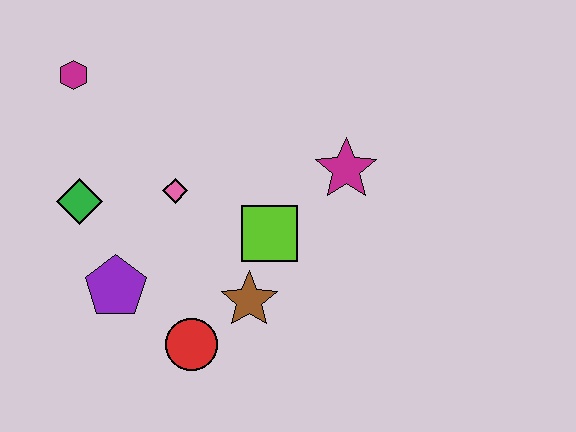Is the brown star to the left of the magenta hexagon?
No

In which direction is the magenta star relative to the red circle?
The magenta star is above the red circle.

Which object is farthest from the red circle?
The magenta hexagon is farthest from the red circle.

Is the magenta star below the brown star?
No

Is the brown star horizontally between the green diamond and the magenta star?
Yes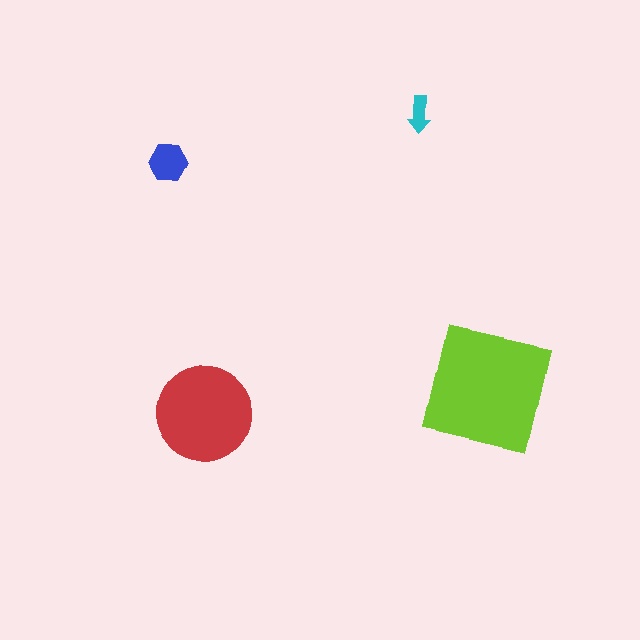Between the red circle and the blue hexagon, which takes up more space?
The red circle.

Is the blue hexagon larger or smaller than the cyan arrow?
Larger.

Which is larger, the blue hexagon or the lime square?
The lime square.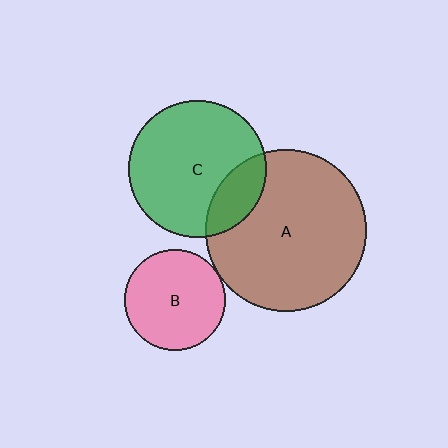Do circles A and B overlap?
Yes.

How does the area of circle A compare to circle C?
Approximately 1.4 times.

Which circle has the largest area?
Circle A (brown).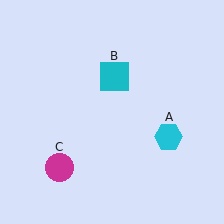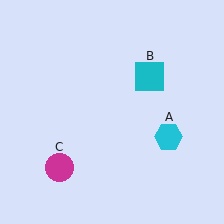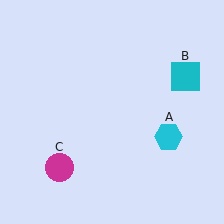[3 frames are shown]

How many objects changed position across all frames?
1 object changed position: cyan square (object B).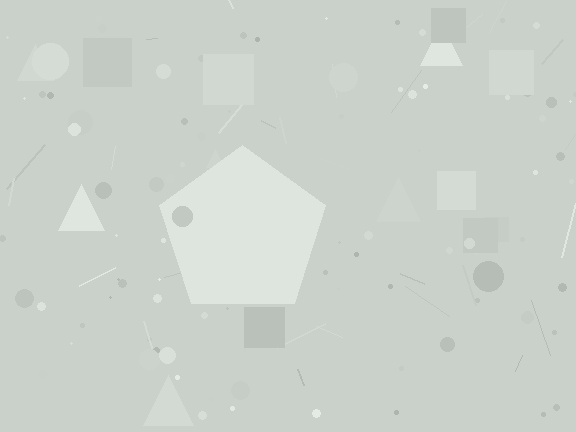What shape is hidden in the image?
A pentagon is hidden in the image.